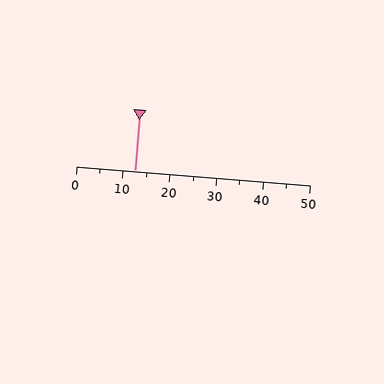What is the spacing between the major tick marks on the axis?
The major ticks are spaced 10 apart.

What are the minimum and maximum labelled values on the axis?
The axis runs from 0 to 50.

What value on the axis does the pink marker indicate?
The marker indicates approximately 12.5.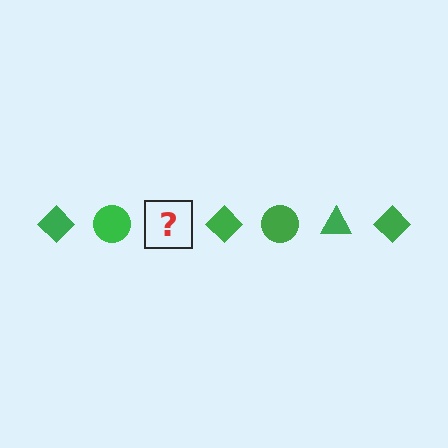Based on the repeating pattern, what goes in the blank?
The blank should be a green triangle.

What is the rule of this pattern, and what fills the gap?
The rule is that the pattern cycles through diamond, circle, triangle shapes in green. The gap should be filled with a green triangle.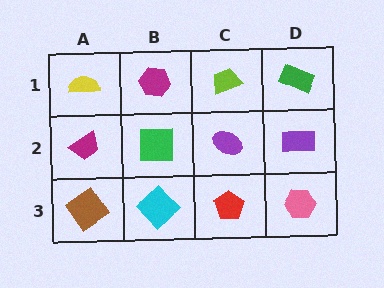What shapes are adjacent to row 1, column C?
A purple ellipse (row 2, column C), a magenta hexagon (row 1, column B), a green rectangle (row 1, column D).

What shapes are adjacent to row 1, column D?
A purple rectangle (row 2, column D), a lime trapezoid (row 1, column C).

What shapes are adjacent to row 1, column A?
A magenta trapezoid (row 2, column A), a magenta hexagon (row 1, column B).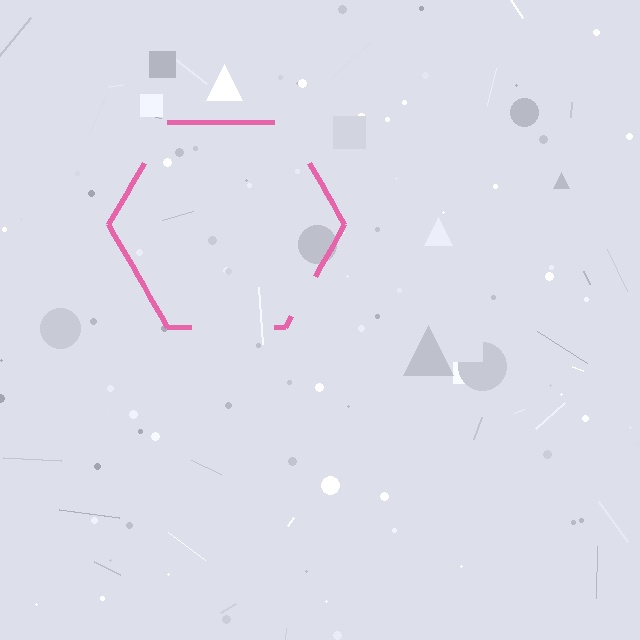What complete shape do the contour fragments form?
The contour fragments form a hexagon.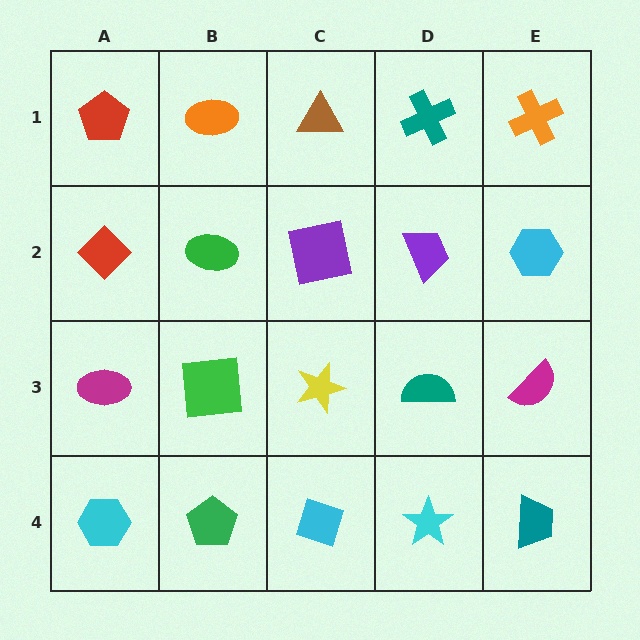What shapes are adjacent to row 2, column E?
An orange cross (row 1, column E), a magenta semicircle (row 3, column E), a purple trapezoid (row 2, column D).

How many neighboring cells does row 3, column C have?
4.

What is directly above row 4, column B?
A green square.